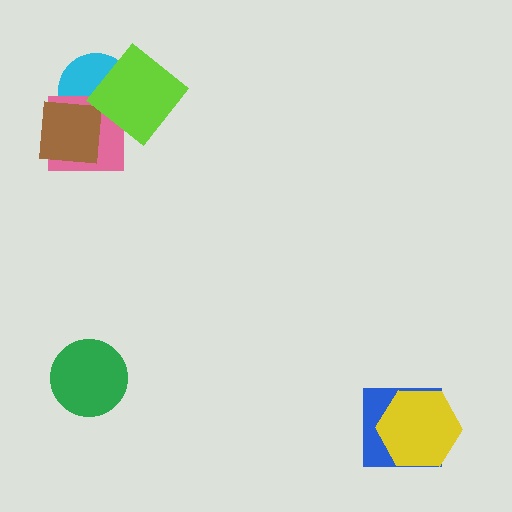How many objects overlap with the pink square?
3 objects overlap with the pink square.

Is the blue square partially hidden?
Yes, it is partially covered by another shape.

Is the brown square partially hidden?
No, no other shape covers it.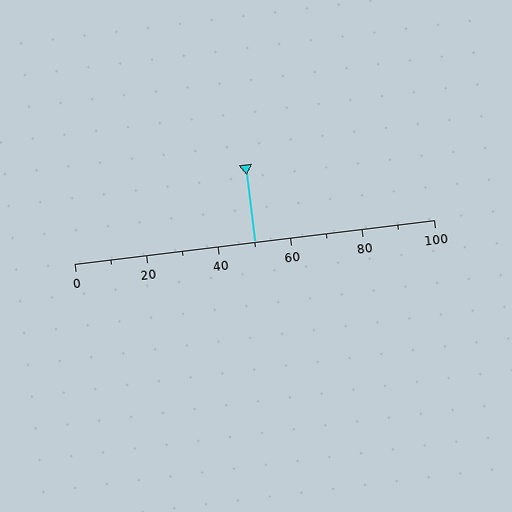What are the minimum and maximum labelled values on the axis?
The axis runs from 0 to 100.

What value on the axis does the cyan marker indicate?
The marker indicates approximately 50.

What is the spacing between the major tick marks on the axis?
The major ticks are spaced 20 apart.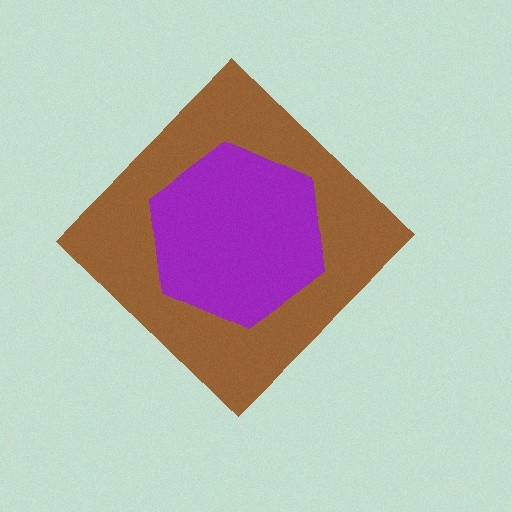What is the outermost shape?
The brown diamond.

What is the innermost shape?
The purple hexagon.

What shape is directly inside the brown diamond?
The purple hexagon.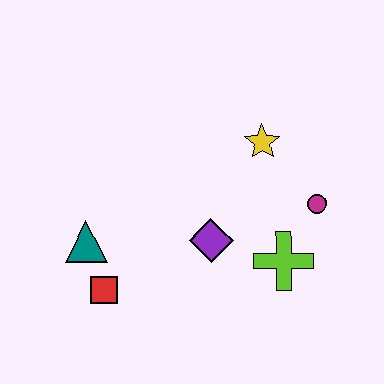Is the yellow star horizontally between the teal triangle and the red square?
No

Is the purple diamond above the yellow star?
No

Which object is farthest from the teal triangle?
The magenta circle is farthest from the teal triangle.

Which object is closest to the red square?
The teal triangle is closest to the red square.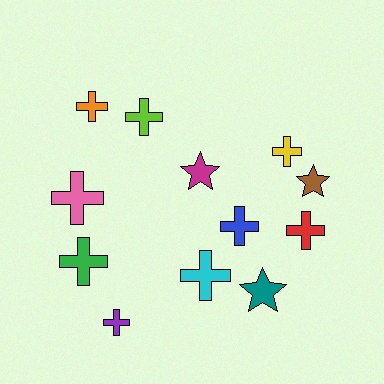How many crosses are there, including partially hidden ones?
There are 9 crosses.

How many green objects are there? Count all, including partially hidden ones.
There is 1 green object.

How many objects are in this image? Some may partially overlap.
There are 12 objects.